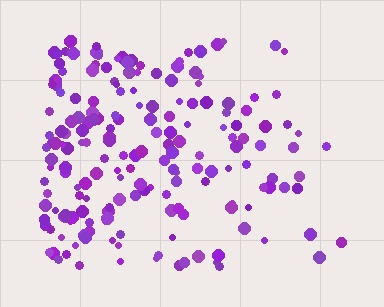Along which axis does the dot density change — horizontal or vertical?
Horizontal.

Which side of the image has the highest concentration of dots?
The left.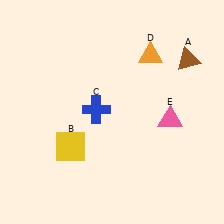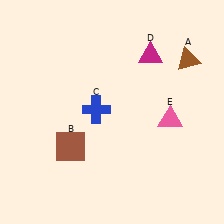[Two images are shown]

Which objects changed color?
B changed from yellow to brown. D changed from orange to magenta.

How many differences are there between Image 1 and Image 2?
There are 2 differences between the two images.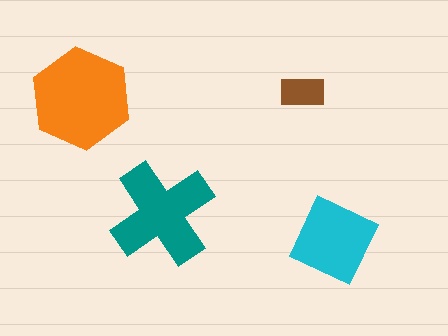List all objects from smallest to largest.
The brown rectangle, the cyan diamond, the teal cross, the orange hexagon.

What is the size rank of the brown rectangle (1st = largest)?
4th.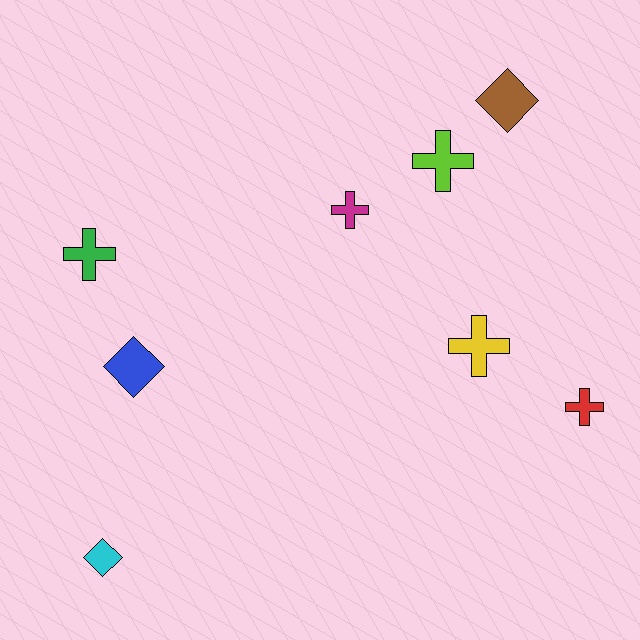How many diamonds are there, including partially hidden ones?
There are 3 diamonds.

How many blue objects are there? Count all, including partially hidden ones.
There is 1 blue object.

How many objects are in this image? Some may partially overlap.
There are 8 objects.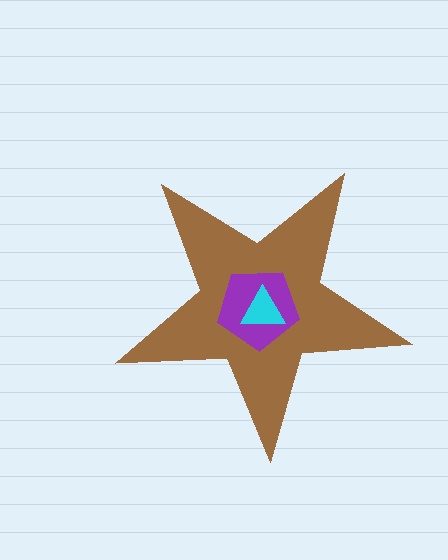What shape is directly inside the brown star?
The purple pentagon.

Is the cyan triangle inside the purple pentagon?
Yes.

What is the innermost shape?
The cyan triangle.